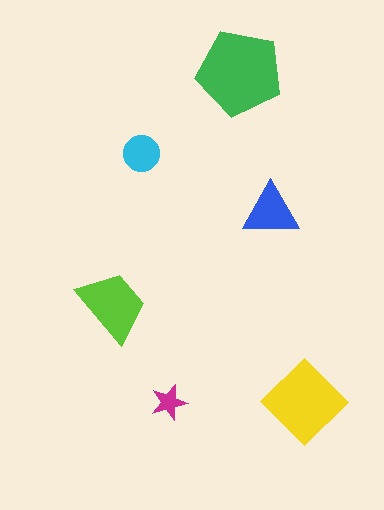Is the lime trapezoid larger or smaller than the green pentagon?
Smaller.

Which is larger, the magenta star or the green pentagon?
The green pentagon.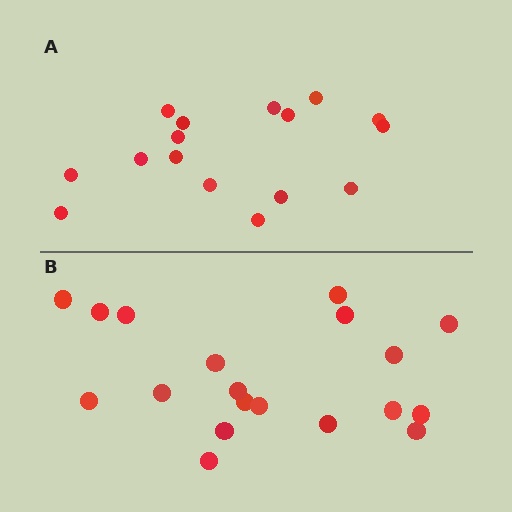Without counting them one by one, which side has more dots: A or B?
Region B (the bottom region) has more dots.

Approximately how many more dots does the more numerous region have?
Region B has just a few more — roughly 2 or 3 more dots than region A.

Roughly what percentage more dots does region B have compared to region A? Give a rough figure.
About 20% more.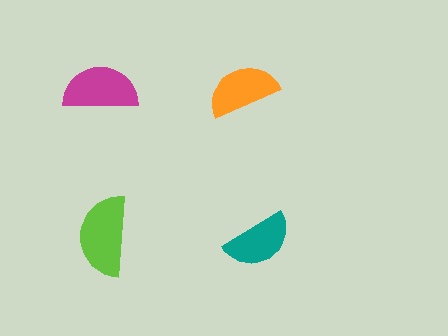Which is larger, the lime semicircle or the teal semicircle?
The lime one.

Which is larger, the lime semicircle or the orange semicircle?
The lime one.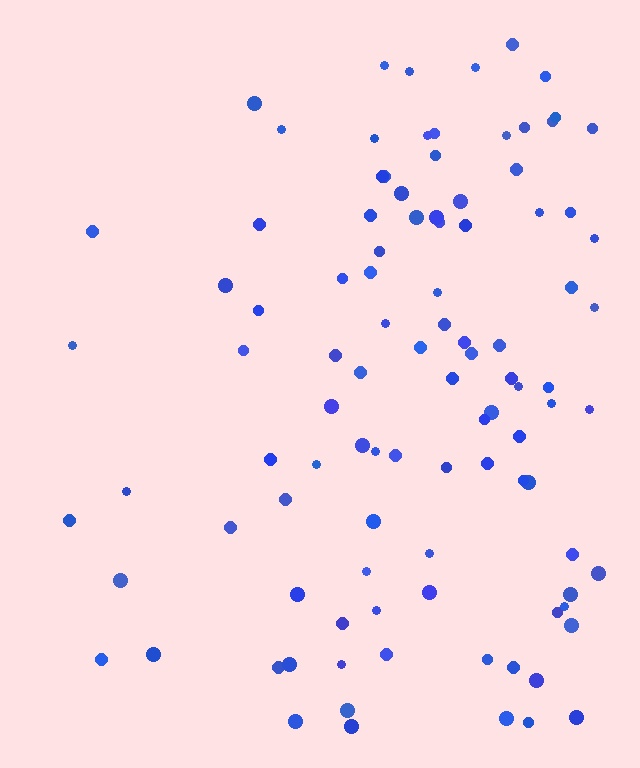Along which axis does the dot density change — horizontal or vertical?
Horizontal.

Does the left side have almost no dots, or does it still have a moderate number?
Still a moderate number, just noticeably fewer than the right.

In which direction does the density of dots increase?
From left to right, with the right side densest.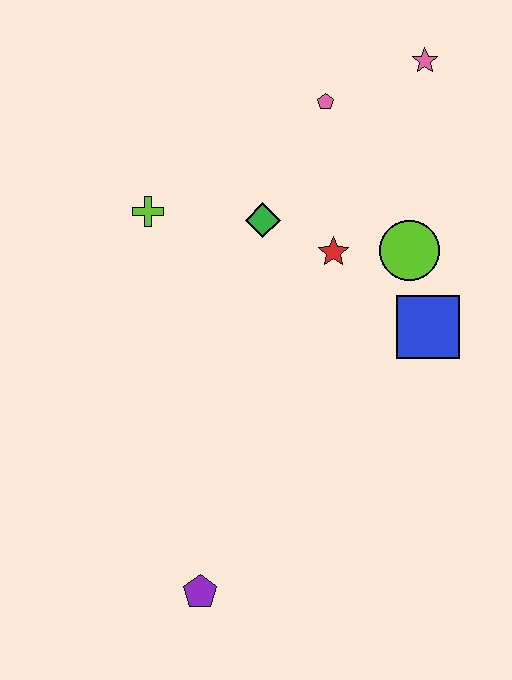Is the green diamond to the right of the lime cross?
Yes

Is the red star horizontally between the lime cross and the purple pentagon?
No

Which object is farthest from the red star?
The purple pentagon is farthest from the red star.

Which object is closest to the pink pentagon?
The pink star is closest to the pink pentagon.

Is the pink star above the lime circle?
Yes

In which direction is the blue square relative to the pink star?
The blue square is below the pink star.